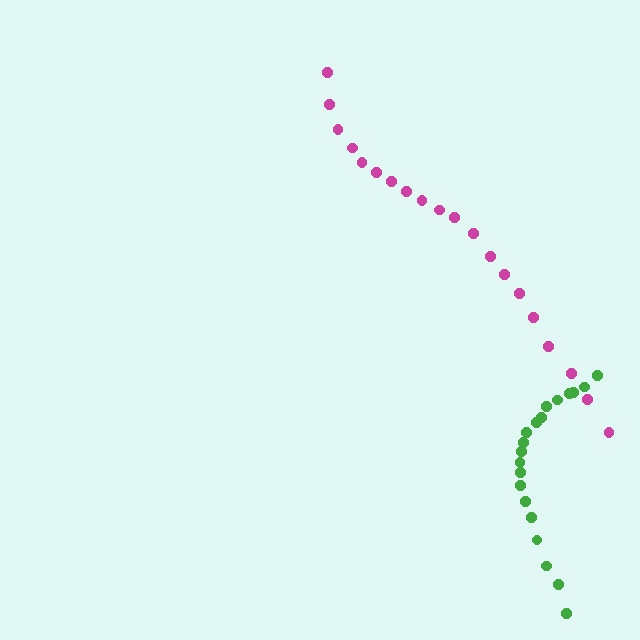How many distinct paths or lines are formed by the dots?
There are 2 distinct paths.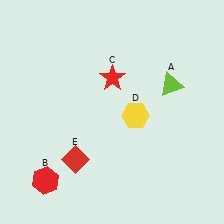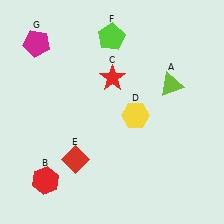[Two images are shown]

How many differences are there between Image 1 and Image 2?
There are 2 differences between the two images.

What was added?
A lime pentagon (F), a magenta pentagon (G) were added in Image 2.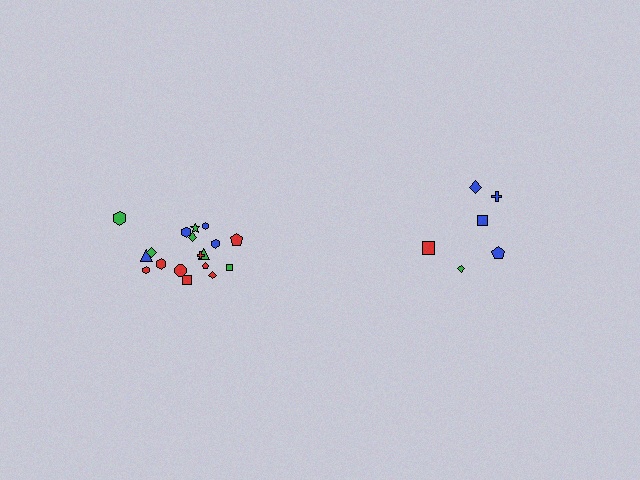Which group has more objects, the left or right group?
The left group.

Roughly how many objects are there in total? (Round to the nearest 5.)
Roughly 25 objects in total.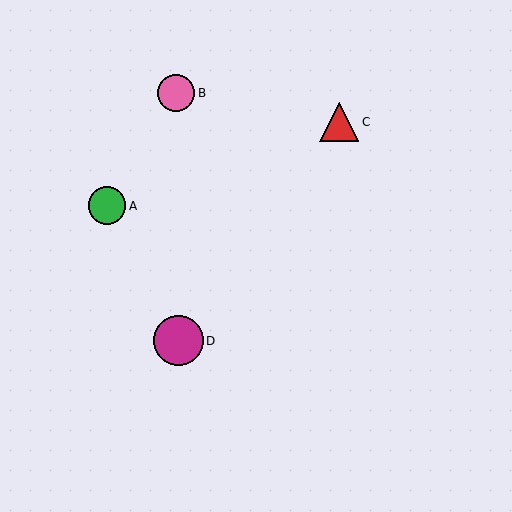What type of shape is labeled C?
Shape C is a red triangle.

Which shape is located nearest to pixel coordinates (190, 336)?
The magenta circle (labeled D) at (178, 341) is nearest to that location.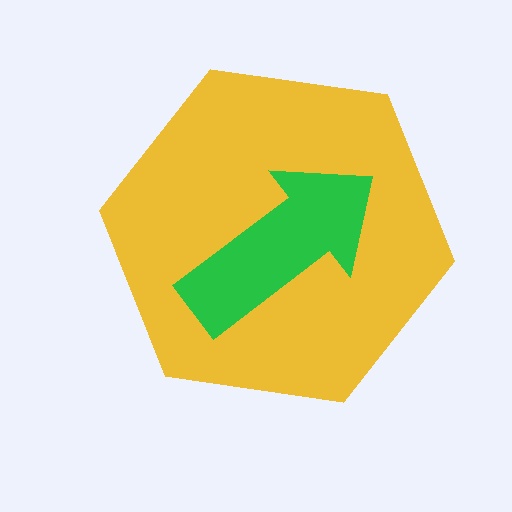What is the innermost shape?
The green arrow.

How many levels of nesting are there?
2.